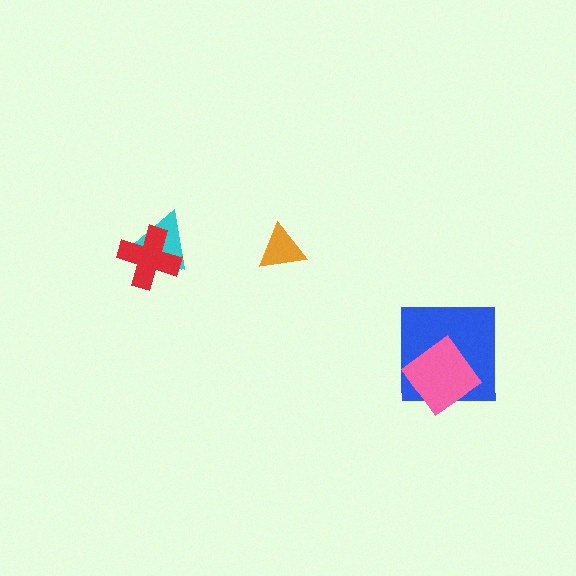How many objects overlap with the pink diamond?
1 object overlaps with the pink diamond.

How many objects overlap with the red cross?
1 object overlaps with the red cross.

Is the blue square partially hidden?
Yes, it is partially covered by another shape.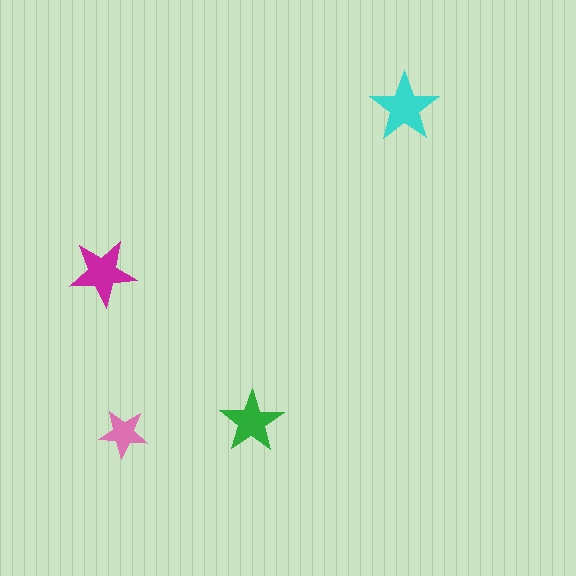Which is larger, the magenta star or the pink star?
The magenta one.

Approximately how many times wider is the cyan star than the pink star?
About 1.5 times wider.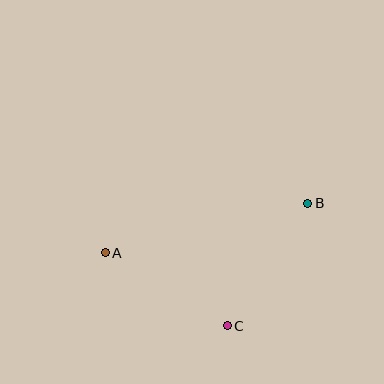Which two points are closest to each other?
Points A and C are closest to each other.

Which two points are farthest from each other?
Points A and B are farthest from each other.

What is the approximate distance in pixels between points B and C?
The distance between B and C is approximately 146 pixels.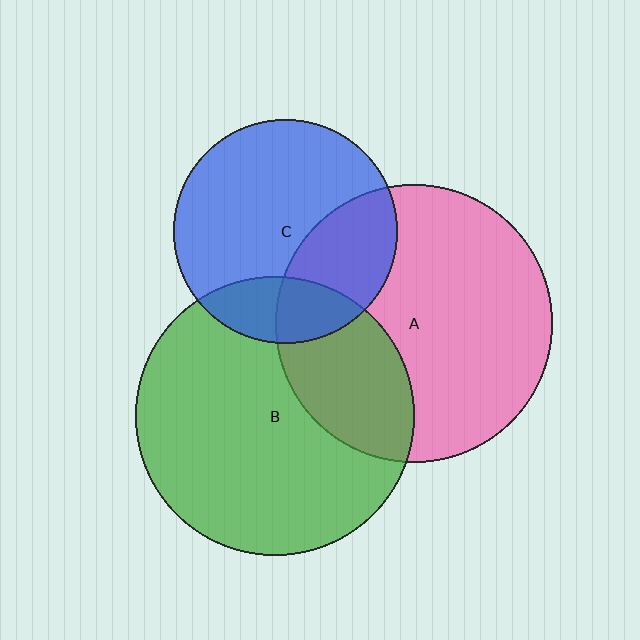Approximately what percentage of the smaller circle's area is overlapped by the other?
Approximately 30%.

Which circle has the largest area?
Circle B (green).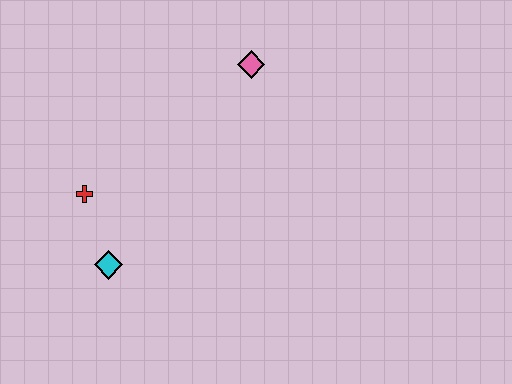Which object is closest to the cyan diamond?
The red cross is closest to the cyan diamond.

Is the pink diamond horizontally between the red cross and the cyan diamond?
No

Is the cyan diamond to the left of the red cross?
No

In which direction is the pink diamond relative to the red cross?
The pink diamond is to the right of the red cross.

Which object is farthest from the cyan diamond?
The pink diamond is farthest from the cyan diamond.